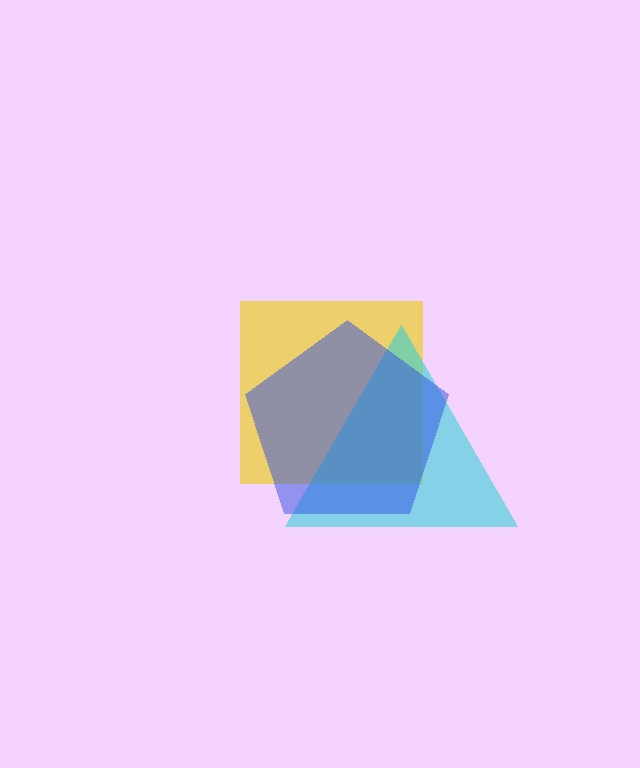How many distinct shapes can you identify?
There are 3 distinct shapes: a yellow square, a cyan triangle, a blue pentagon.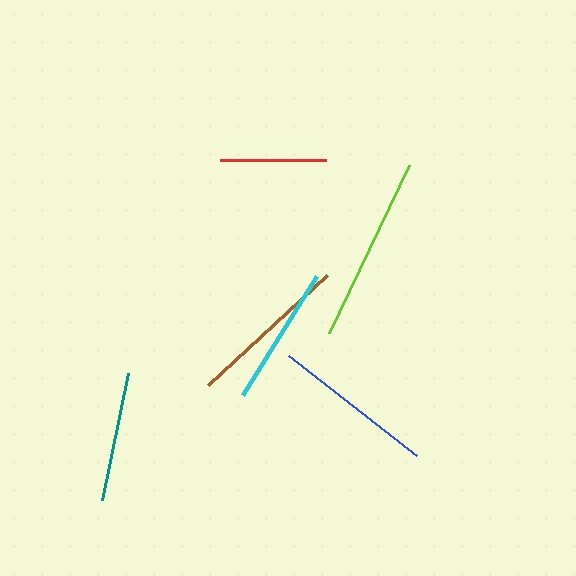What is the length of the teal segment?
The teal segment is approximately 130 pixels long.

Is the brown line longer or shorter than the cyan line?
The brown line is longer than the cyan line.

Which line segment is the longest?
The lime line is the longest at approximately 186 pixels.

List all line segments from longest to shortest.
From longest to shortest: lime, brown, blue, cyan, teal, red.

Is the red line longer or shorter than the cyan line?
The cyan line is longer than the red line.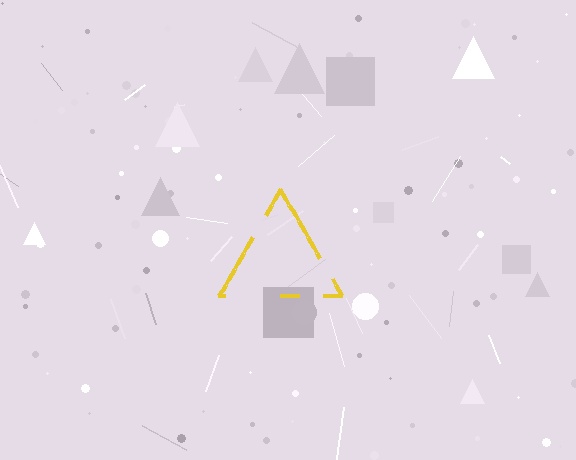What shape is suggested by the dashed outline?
The dashed outline suggests a triangle.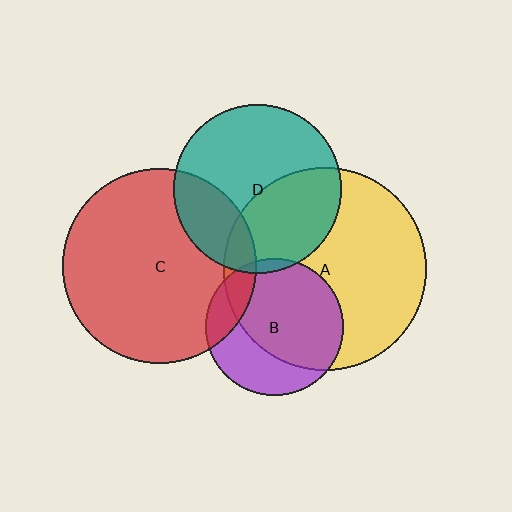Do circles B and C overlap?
Yes.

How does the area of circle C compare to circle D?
Approximately 1.3 times.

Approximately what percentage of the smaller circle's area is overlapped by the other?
Approximately 15%.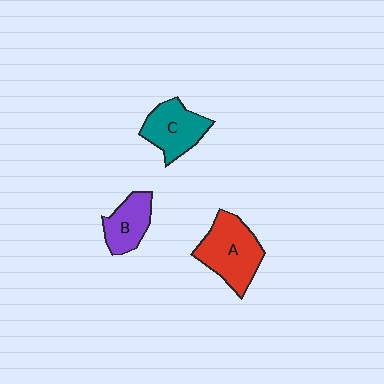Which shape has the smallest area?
Shape B (purple).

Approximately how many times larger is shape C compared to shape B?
Approximately 1.2 times.